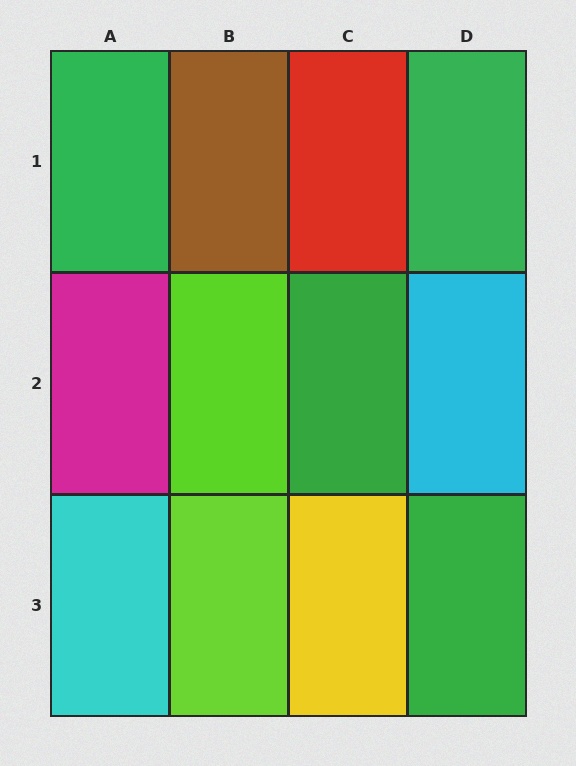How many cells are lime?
2 cells are lime.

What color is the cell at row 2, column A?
Magenta.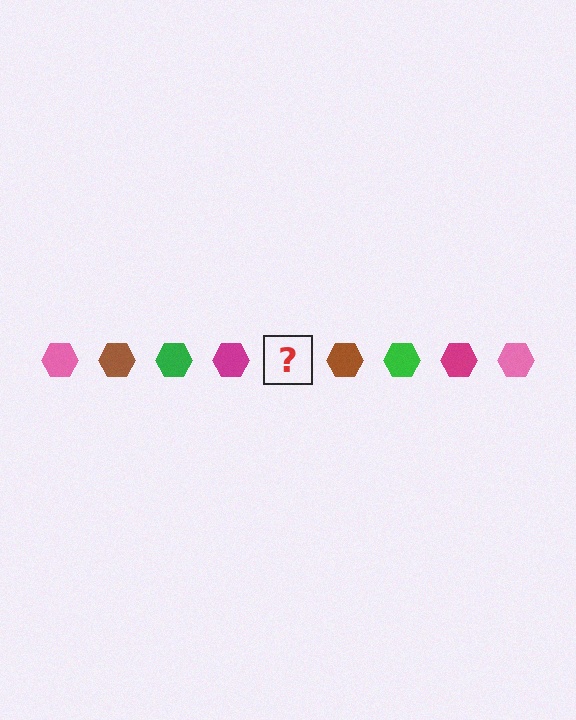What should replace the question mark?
The question mark should be replaced with a pink hexagon.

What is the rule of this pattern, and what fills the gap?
The rule is that the pattern cycles through pink, brown, green, magenta hexagons. The gap should be filled with a pink hexagon.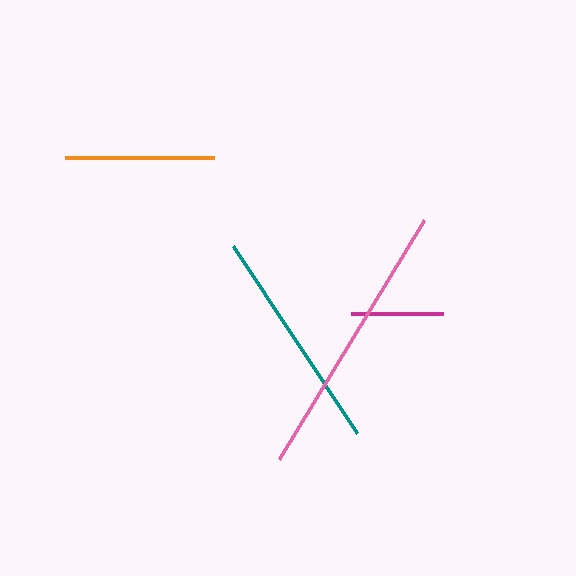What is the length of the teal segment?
The teal segment is approximately 225 pixels long.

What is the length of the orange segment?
The orange segment is approximately 149 pixels long.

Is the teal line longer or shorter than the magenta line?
The teal line is longer than the magenta line.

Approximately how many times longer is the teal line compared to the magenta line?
The teal line is approximately 2.4 times the length of the magenta line.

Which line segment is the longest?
The pink line is the longest at approximately 280 pixels.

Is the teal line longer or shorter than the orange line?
The teal line is longer than the orange line.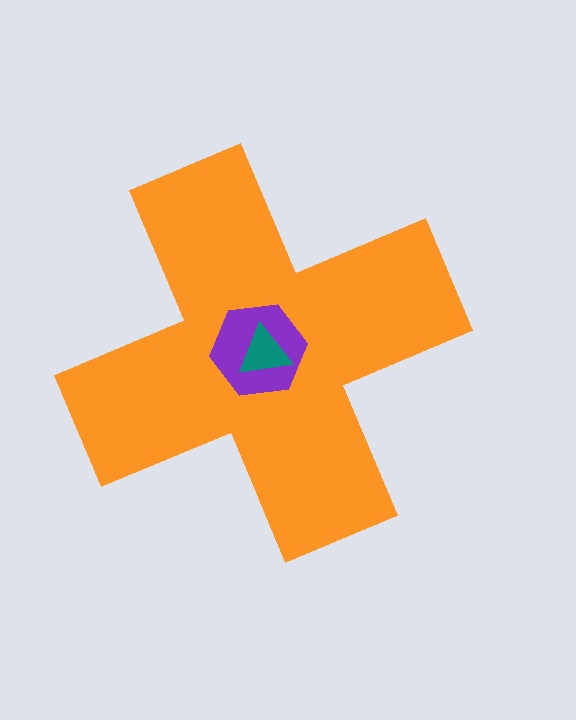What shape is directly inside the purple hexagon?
The teal triangle.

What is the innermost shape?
The teal triangle.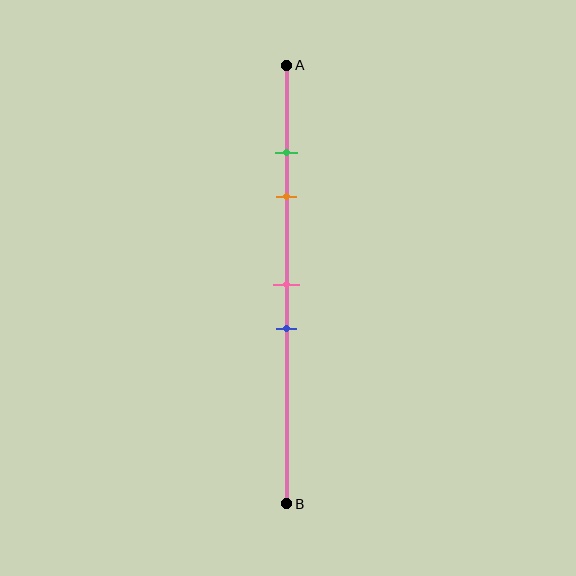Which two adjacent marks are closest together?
The green and orange marks are the closest adjacent pair.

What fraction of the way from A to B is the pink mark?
The pink mark is approximately 50% (0.5) of the way from A to B.